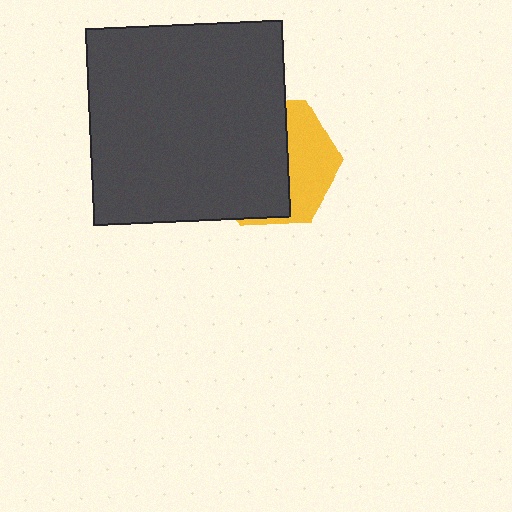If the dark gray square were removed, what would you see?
You would see the complete yellow hexagon.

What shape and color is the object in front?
The object in front is a dark gray square.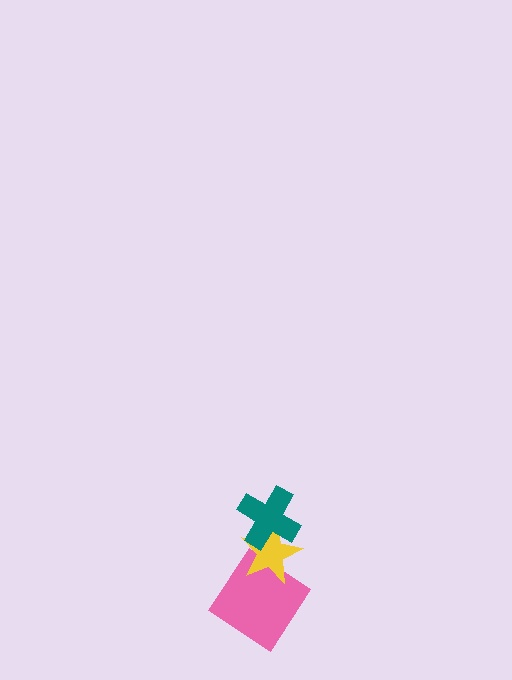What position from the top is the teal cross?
The teal cross is 1st from the top.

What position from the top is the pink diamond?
The pink diamond is 3rd from the top.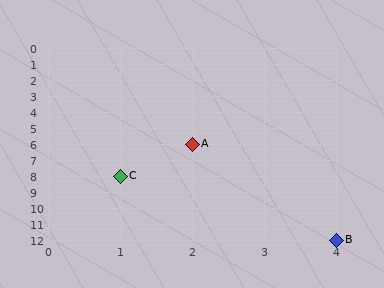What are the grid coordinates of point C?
Point C is at grid coordinates (1, 8).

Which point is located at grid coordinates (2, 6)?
Point A is at (2, 6).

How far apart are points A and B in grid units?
Points A and B are 2 columns and 6 rows apart (about 6.3 grid units diagonally).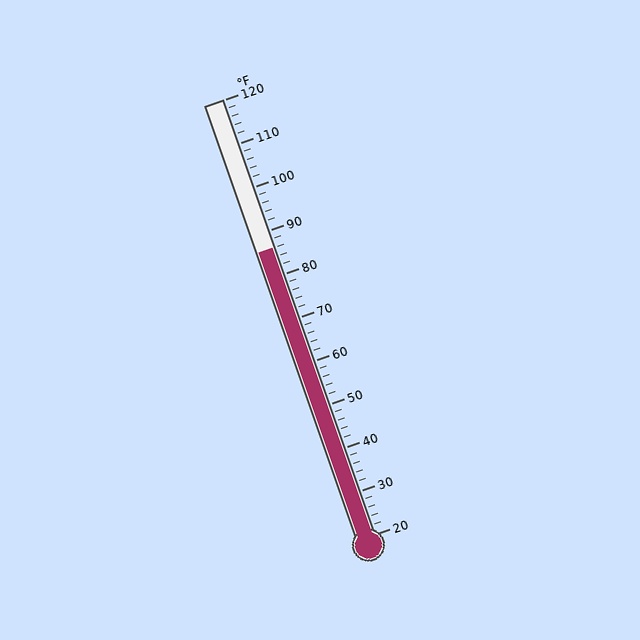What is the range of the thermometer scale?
The thermometer scale ranges from 20°F to 120°F.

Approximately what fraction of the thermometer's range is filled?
The thermometer is filled to approximately 65% of its range.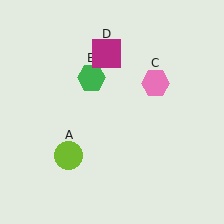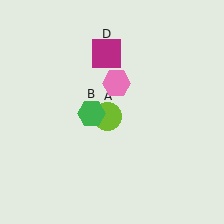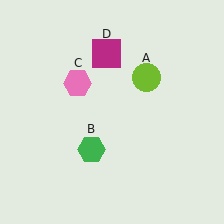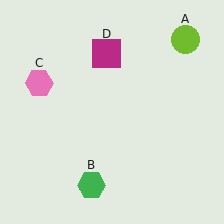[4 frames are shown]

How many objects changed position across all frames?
3 objects changed position: lime circle (object A), green hexagon (object B), pink hexagon (object C).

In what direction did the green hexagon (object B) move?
The green hexagon (object B) moved down.